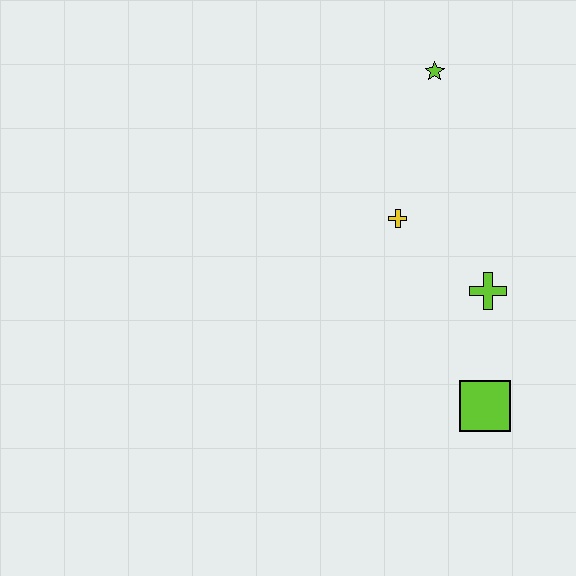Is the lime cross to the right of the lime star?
Yes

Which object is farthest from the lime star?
The lime square is farthest from the lime star.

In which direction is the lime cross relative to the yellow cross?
The lime cross is to the right of the yellow cross.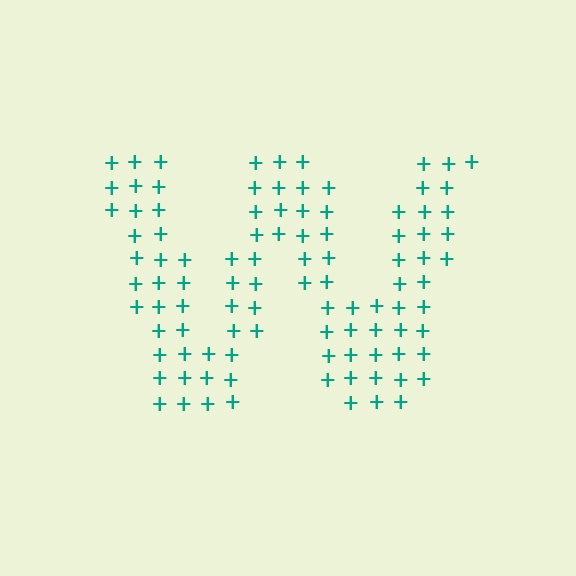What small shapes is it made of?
It is made of small plus signs.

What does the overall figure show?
The overall figure shows the letter W.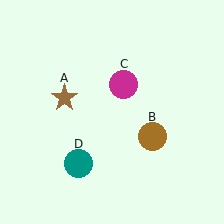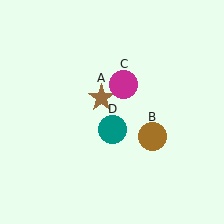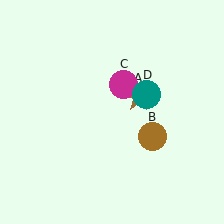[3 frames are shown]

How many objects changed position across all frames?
2 objects changed position: brown star (object A), teal circle (object D).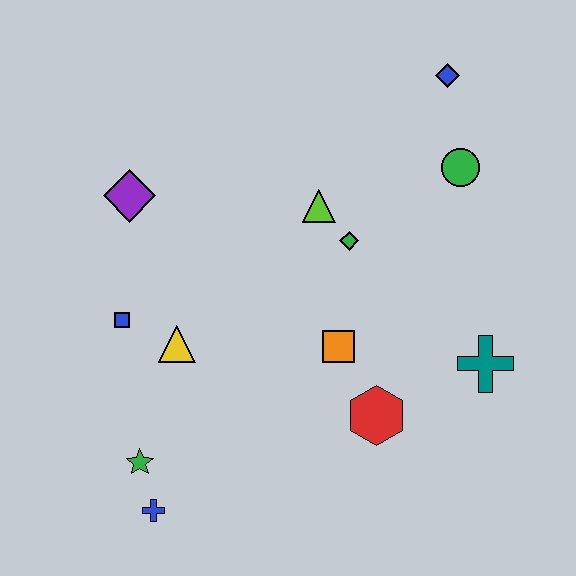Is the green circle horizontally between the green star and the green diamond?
No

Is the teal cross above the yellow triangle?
No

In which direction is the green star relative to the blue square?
The green star is below the blue square.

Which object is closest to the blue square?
The yellow triangle is closest to the blue square.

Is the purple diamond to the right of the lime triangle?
No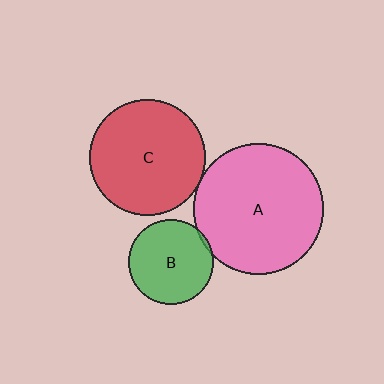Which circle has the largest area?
Circle A (pink).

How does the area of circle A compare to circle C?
Approximately 1.3 times.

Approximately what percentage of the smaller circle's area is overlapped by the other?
Approximately 5%.